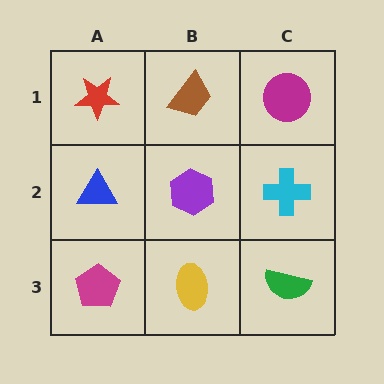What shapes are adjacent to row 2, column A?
A red star (row 1, column A), a magenta pentagon (row 3, column A), a purple hexagon (row 2, column B).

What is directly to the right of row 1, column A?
A brown trapezoid.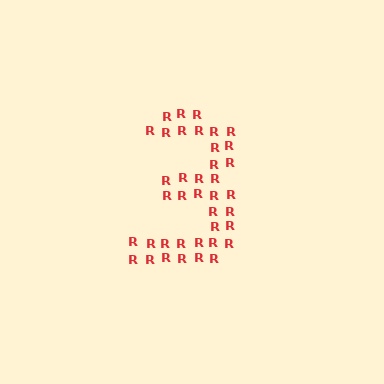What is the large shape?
The large shape is the digit 3.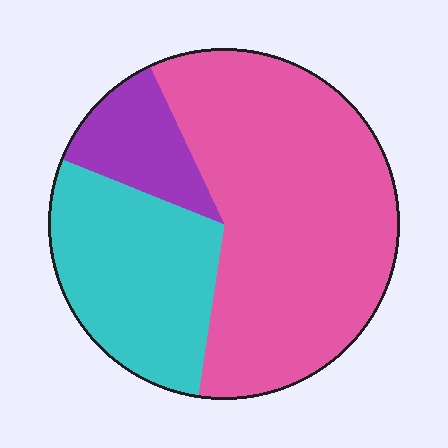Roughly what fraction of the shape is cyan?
Cyan covers about 30% of the shape.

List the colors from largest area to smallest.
From largest to smallest: pink, cyan, purple.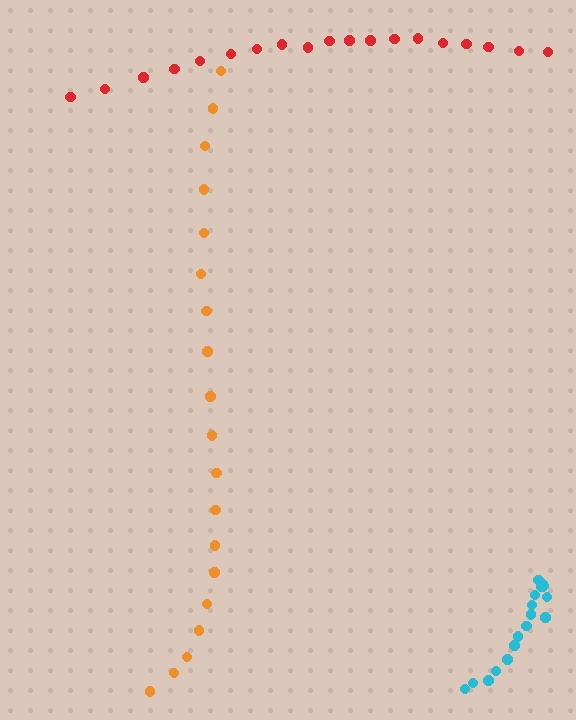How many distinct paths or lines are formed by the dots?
There are 3 distinct paths.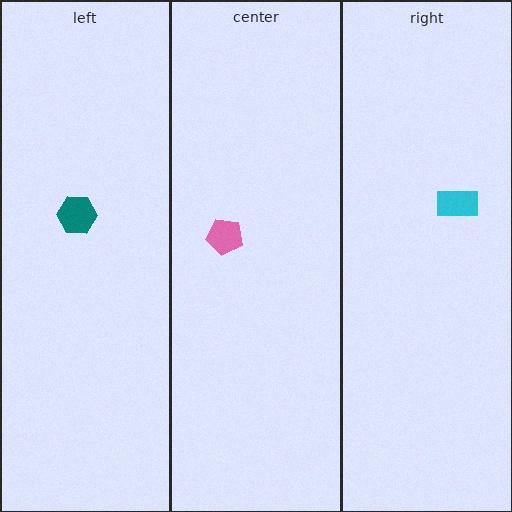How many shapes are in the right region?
1.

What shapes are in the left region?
The teal hexagon.